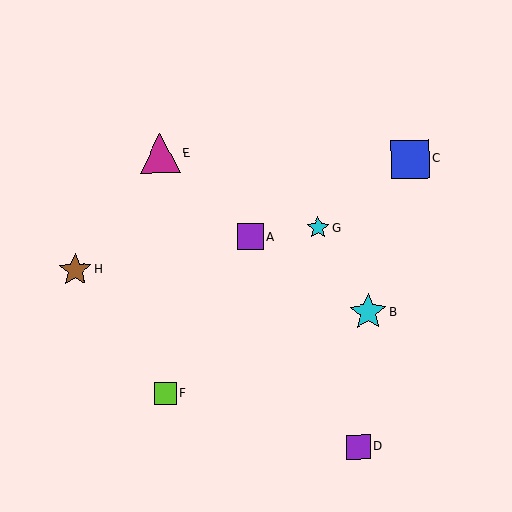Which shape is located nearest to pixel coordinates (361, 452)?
The purple square (labeled D) at (358, 447) is nearest to that location.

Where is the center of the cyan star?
The center of the cyan star is at (318, 228).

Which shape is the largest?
The magenta triangle (labeled E) is the largest.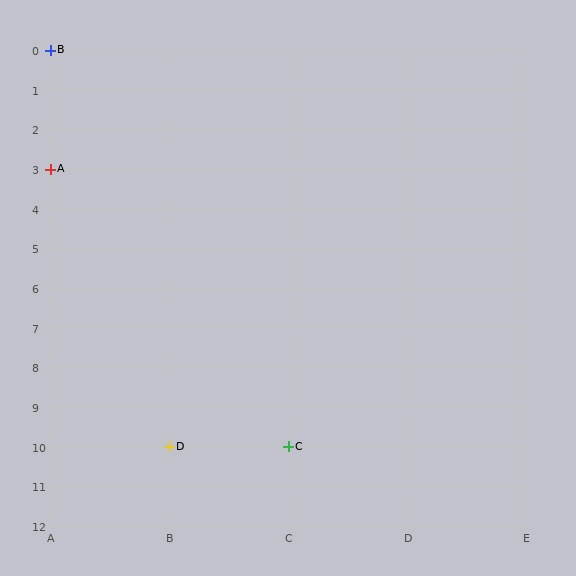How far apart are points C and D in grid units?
Points C and D are 1 column apart.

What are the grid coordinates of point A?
Point A is at grid coordinates (A, 3).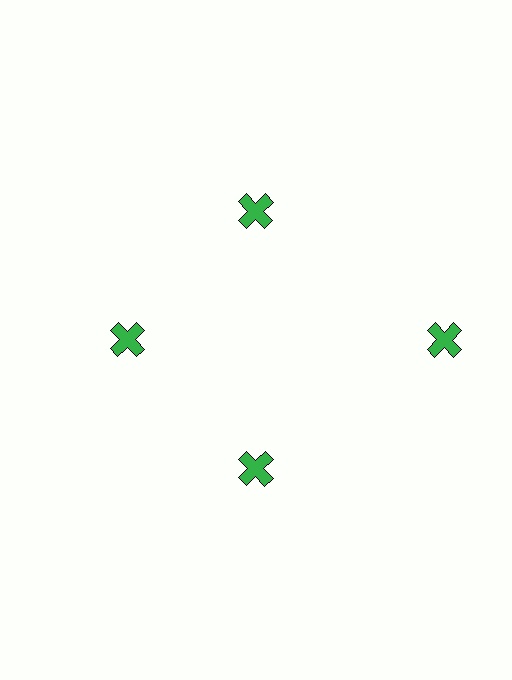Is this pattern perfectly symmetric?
No. The 4 green crosses are arranged in a ring, but one element near the 3 o'clock position is pushed outward from the center, breaking the 4-fold rotational symmetry.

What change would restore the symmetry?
The symmetry would be restored by moving it inward, back onto the ring so that all 4 crosses sit at equal angles and equal distance from the center.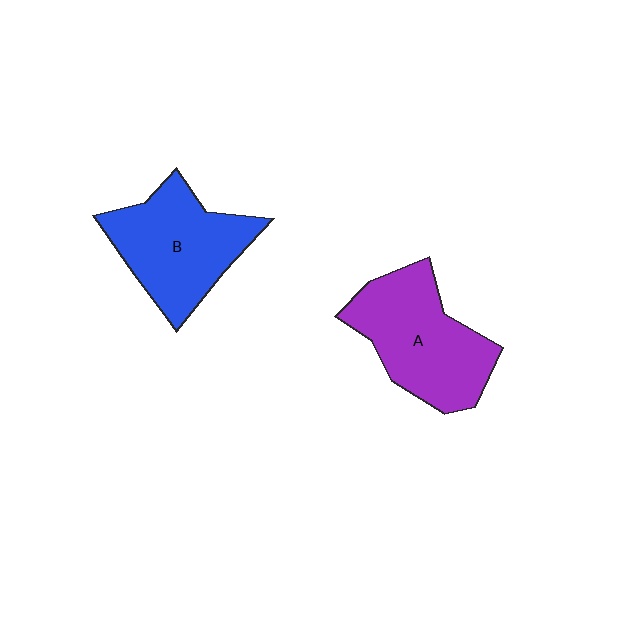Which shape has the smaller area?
Shape B (blue).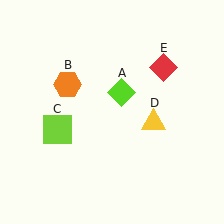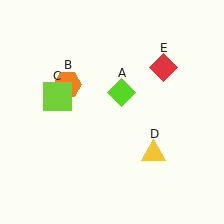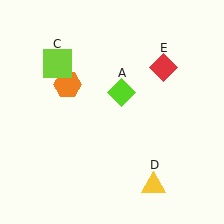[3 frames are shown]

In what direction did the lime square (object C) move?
The lime square (object C) moved up.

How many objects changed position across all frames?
2 objects changed position: lime square (object C), yellow triangle (object D).